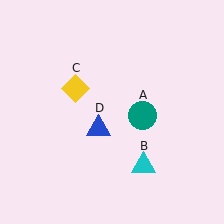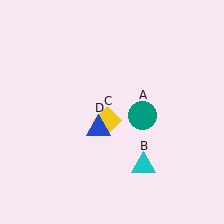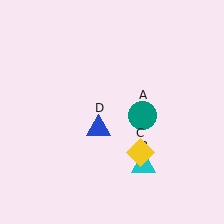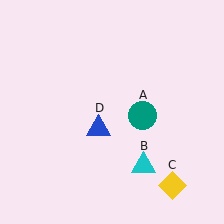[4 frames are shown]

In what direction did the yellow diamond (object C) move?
The yellow diamond (object C) moved down and to the right.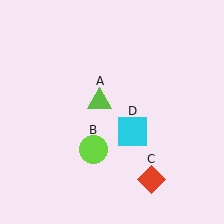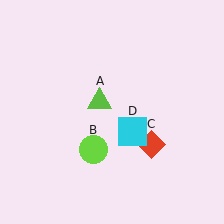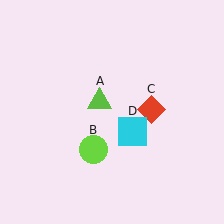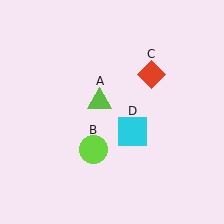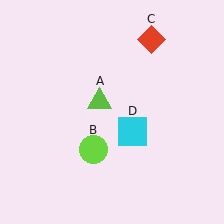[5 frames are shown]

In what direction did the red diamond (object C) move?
The red diamond (object C) moved up.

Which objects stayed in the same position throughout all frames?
Lime triangle (object A) and lime circle (object B) and cyan square (object D) remained stationary.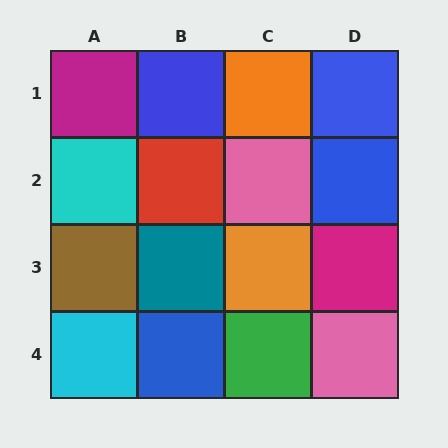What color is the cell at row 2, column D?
Blue.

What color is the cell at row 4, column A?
Cyan.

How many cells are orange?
2 cells are orange.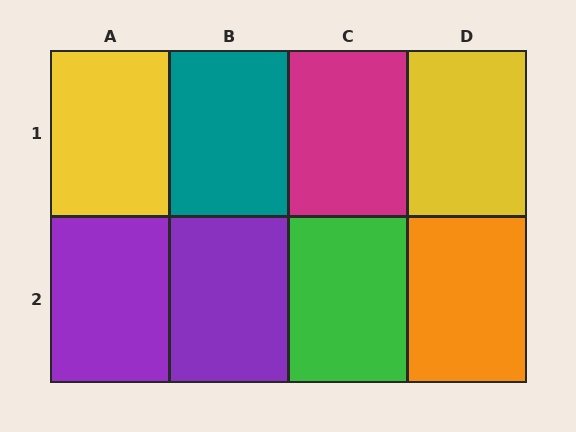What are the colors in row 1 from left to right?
Yellow, teal, magenta, yellow.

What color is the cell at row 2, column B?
Purple.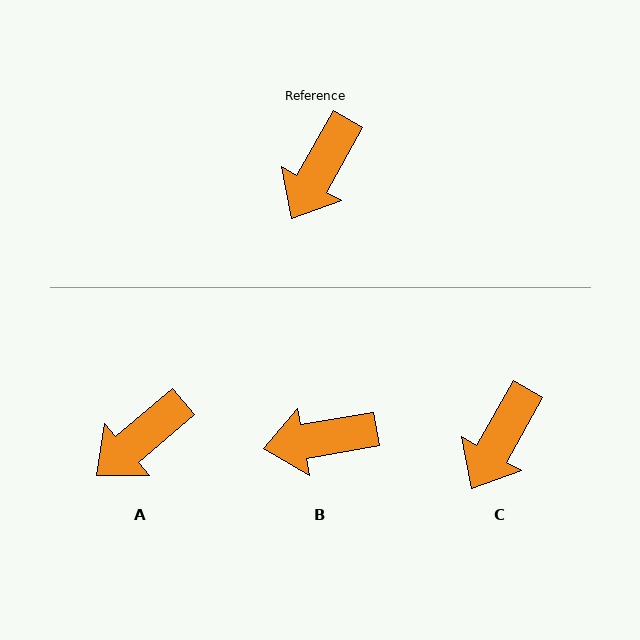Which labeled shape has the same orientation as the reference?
C.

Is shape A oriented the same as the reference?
No, it is off by about 20 degrees.